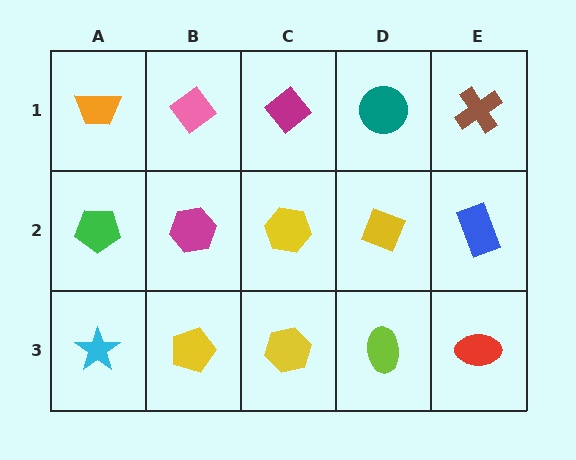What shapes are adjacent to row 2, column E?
A brown cross (row 1, column E), a red ellipse (row 3, column E), a yellow diamond (row 2, column D).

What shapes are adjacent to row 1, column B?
A magenta hexagon (row 2, column B), an orange trapezoid (row 1, column A), a magenta diamond (row 1, column C).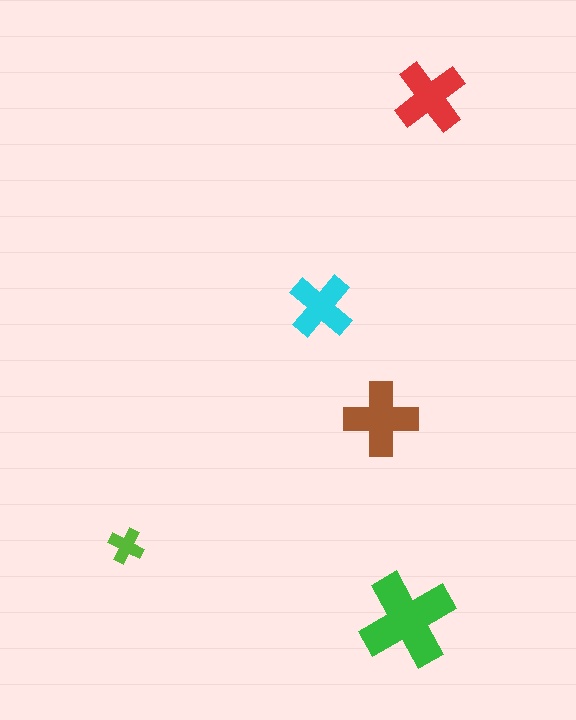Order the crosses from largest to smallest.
the green one, the brown one, the red one, the cyan one, the lime one.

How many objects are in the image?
There are 5 objects in the image.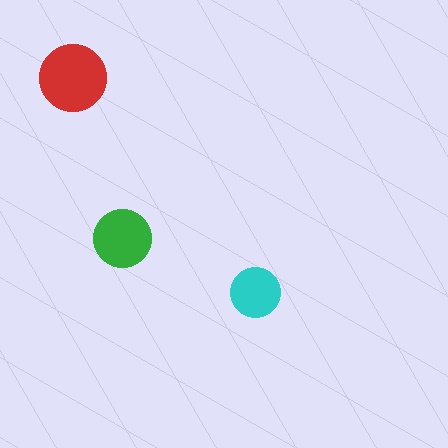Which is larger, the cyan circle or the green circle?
The green one.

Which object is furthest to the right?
The cyan circle is rightmost.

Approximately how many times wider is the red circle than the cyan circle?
About 1.5 times wider.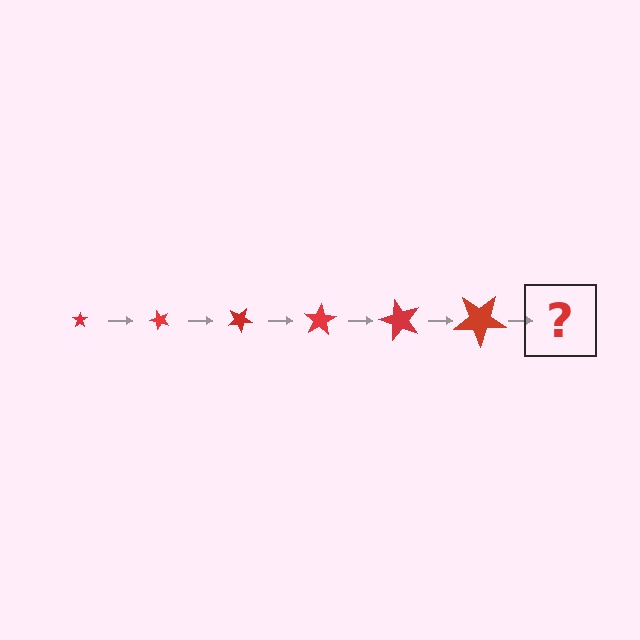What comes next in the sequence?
The next element should be a star, larger than the previous one and rotated 300 degrees from the start.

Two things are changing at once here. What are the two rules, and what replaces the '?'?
The two rules are that the star grows larger each step and it rotates 50 degrees each step. The '?' should be a star, larger than the previous one and rotated 300 degrees from the start.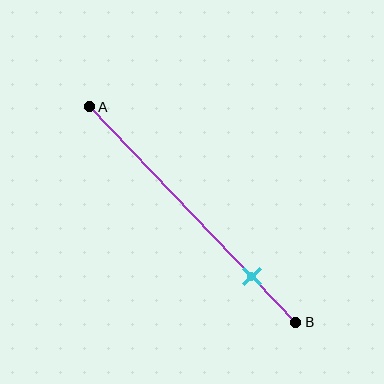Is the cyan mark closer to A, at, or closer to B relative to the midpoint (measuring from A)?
The cyan mark is closer to point B than the midpoint of segment AB.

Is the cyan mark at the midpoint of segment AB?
No, the mark is at about 80% from A, not at the 50% midpoint.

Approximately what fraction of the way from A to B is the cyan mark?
The cyan mark is approximately 80% of the way from A to B.